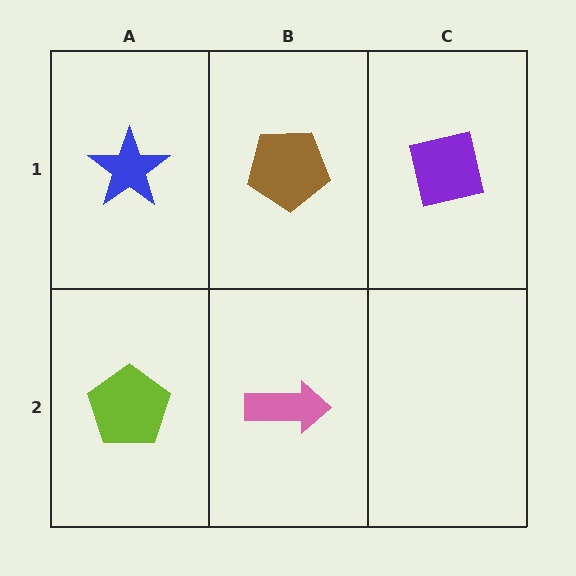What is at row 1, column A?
A blue star.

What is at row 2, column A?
A lime pentagon.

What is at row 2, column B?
A pink arrow.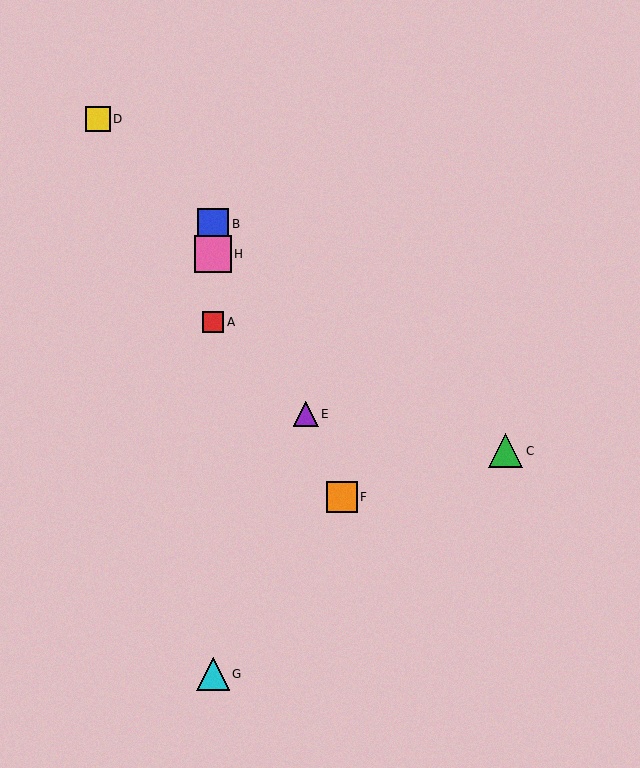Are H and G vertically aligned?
Yes, both are at x≈213.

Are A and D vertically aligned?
No, A is at x≈213 and D is at x≈98.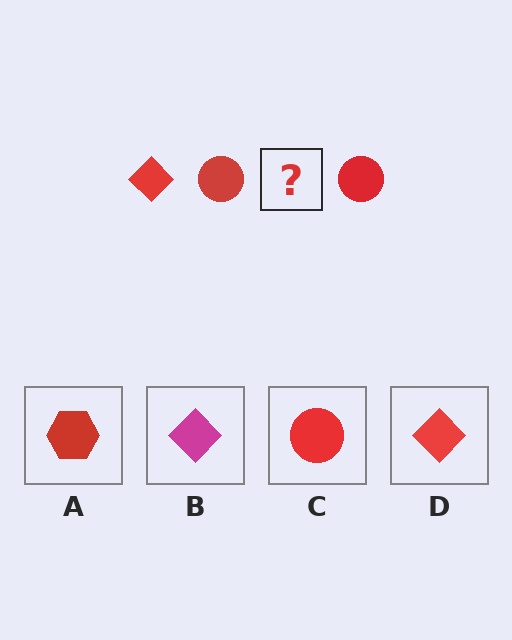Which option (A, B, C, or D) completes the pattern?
D.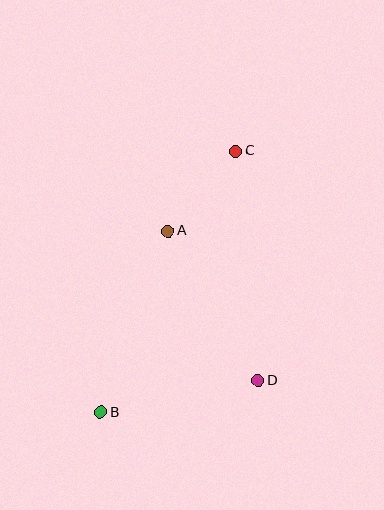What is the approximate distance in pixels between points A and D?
The distance between A and D is approximately 175 pixels.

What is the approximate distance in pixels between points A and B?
The distance between A and B is approximately 194 pixels.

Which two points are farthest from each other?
Points B and C are farthest from each other.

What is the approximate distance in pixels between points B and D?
The distance between B and D is approximately 161 pixels.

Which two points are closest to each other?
Points A and C are closest to each other.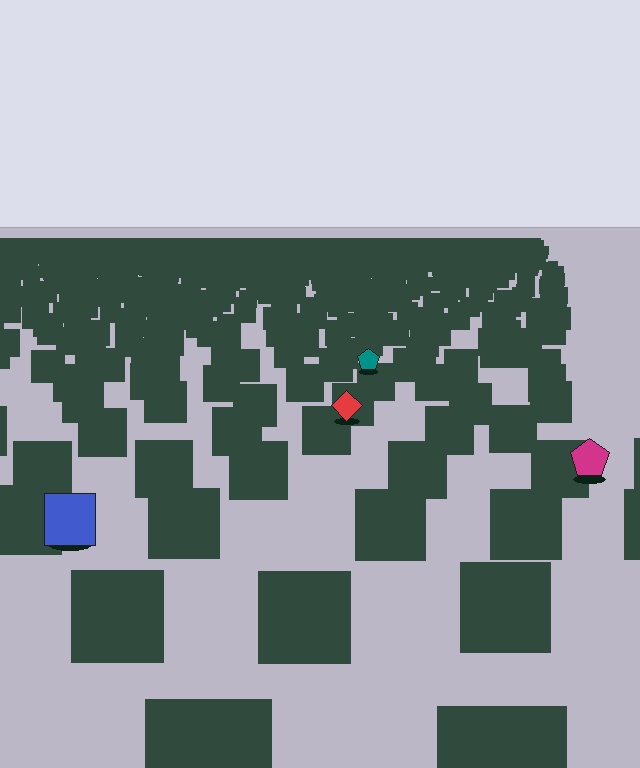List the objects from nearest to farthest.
From nearest to farthest: the blue square, the magenta pentagon, the red diamond, the teal pentagon.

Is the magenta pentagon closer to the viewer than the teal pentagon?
Yes. The magenta pentagon is closer — you can tell from the texture gradient: the ground texture is coarser near it.